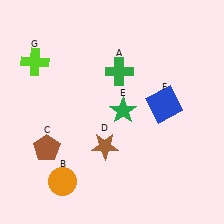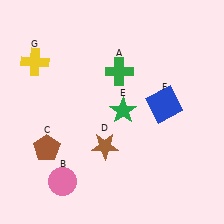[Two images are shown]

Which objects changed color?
B changed from orange to pink. G changed from lime to yellow.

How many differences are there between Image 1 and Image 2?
There are 2 differences between the two images.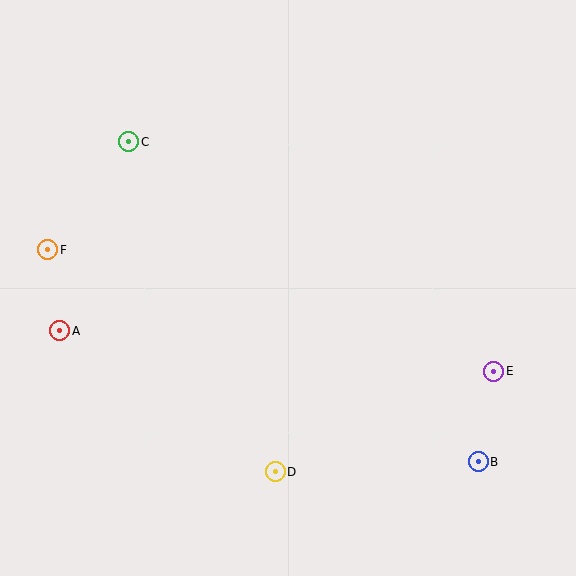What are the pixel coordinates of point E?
Point E is at (494, 371).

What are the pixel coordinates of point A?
Point A is at (60, 331).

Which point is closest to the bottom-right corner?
Point B is closest to the bottom-right corner.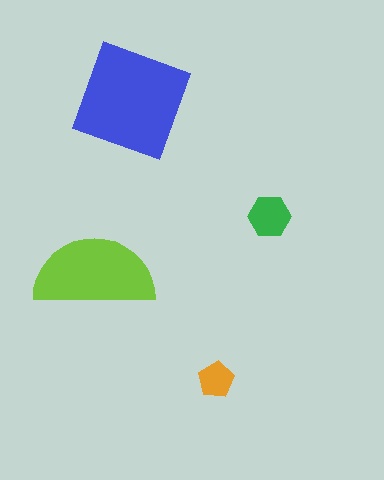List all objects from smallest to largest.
The orange pentagon, the green hexagon, the lime semicircle, the blue diamond.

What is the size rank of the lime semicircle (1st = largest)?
2nd.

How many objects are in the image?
There are 4 objects in the image.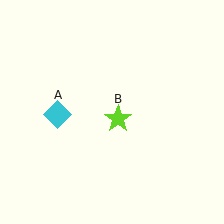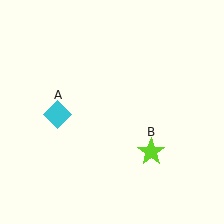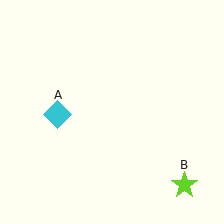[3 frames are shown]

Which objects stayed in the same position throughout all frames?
Cyan diamond (object A) remained stationary.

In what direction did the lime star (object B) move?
The lime star (object B) moved down and to the right.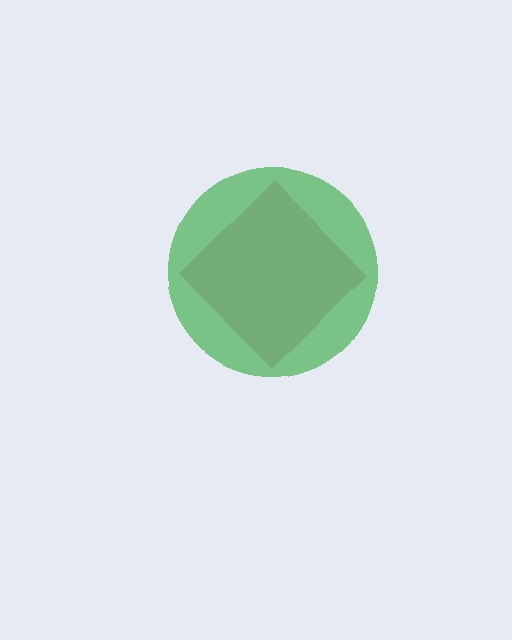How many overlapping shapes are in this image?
There are 2 overlapping shapes in the image.